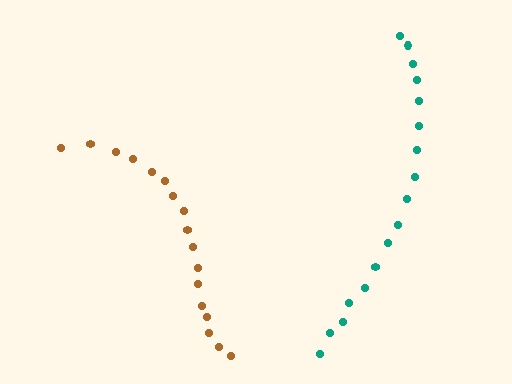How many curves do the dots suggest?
There are 2 distinct paths.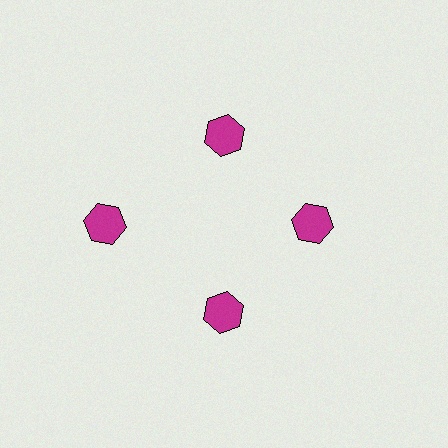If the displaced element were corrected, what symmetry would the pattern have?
It would have 4-fold rotational symmetry — the pattern would map onto itself every 90 degrees.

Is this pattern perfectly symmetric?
No. The 4 magenta hexagons are arranged in a ring, but one element near the 9 o'clock position is pushed outward from the center, breaking the 4-fold rotational symmetry.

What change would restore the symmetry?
The symmetry would be restored by moving it inward, back onto the ring so that all 4 hexagons sit at equal angles and equal distance from the center.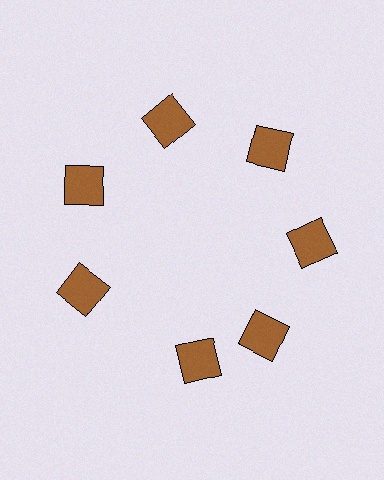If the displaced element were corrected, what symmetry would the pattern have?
It would have 7-fold rotational symmetry — the pattern would map onto itself every 51 degrees.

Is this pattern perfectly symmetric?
No. The 7 brown squares are arranged in a ring, but one element near the 6 o'clock position is rotated out of alignment along the ring, breaking the 7-fold rotational symmetry.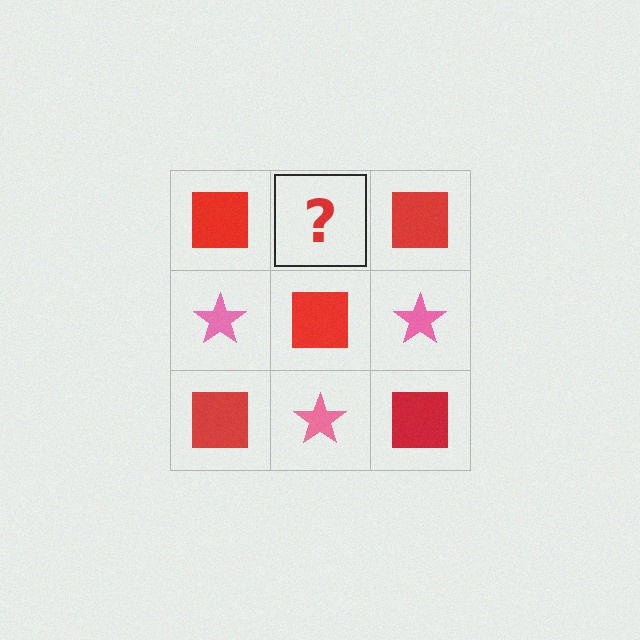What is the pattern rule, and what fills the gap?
The rule is that it alternates red square and pink star in a checkerboard pattern. The gap should be filled with a pink star.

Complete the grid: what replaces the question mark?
The question mark should be replaced with a pink star.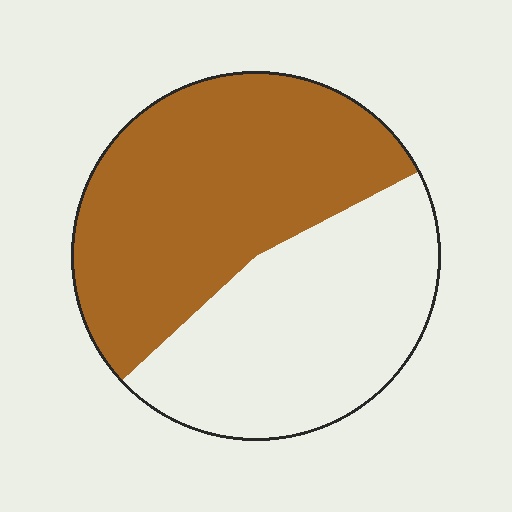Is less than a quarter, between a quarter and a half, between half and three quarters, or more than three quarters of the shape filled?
Between half and three quarters.